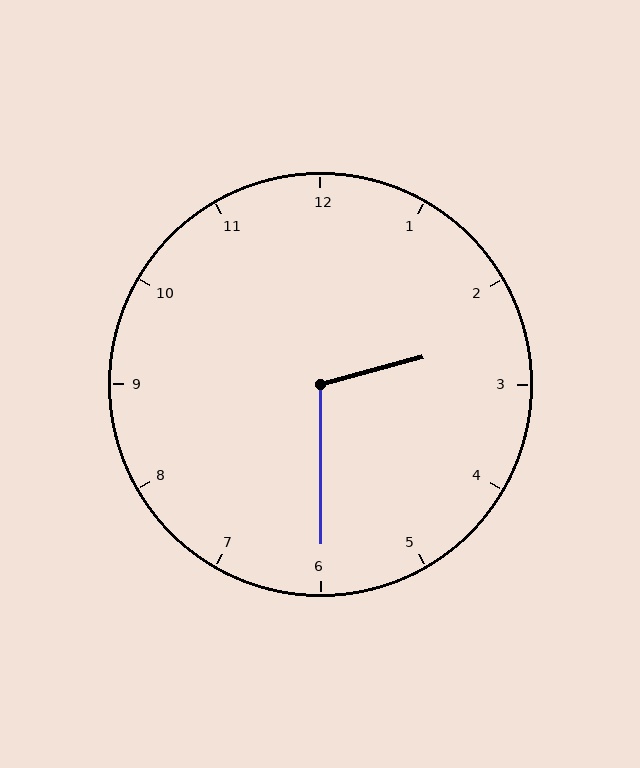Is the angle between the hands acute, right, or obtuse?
It is obtuse.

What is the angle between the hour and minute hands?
Approximately 105 degrees.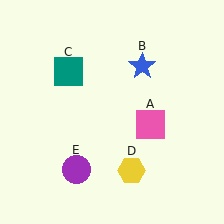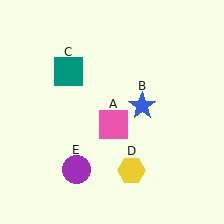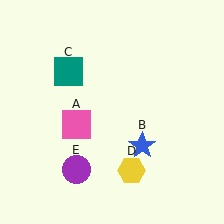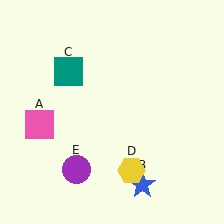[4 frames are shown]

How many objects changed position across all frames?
2 objects changed position: pink square (object A), blue star (object B).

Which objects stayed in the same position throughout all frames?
Teal square (object C) and yellow hexagon (object D) and purple circle (object E) remained stationary.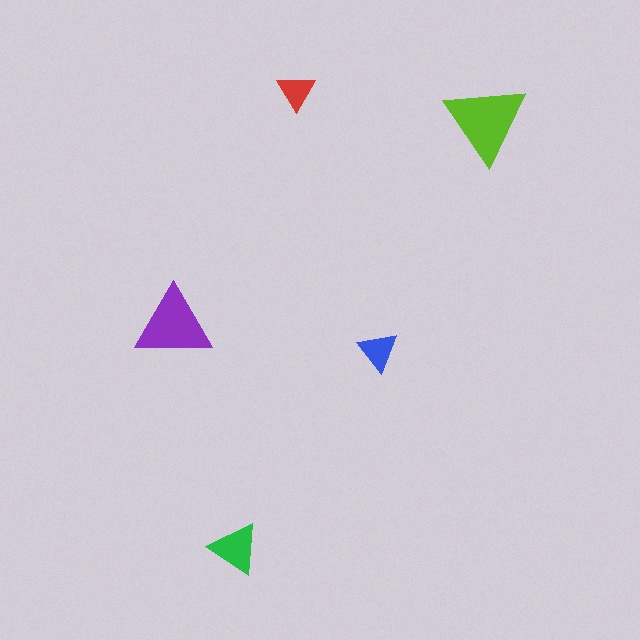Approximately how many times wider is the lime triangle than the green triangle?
About 1.5 times wider.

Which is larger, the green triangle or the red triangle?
The green one.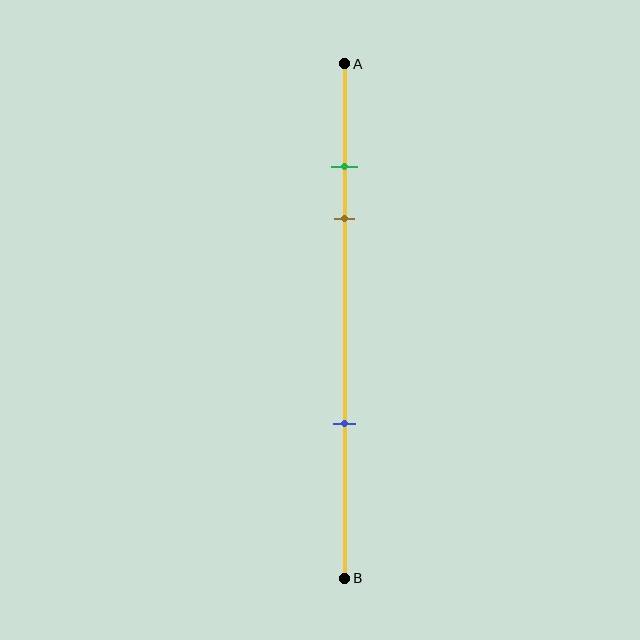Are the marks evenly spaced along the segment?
No, the marks are not evenly spaced.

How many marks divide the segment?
There are 3 marks dividing the segment.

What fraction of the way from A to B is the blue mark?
The blue mark is approximately 70% (0.7) of the way from A to B.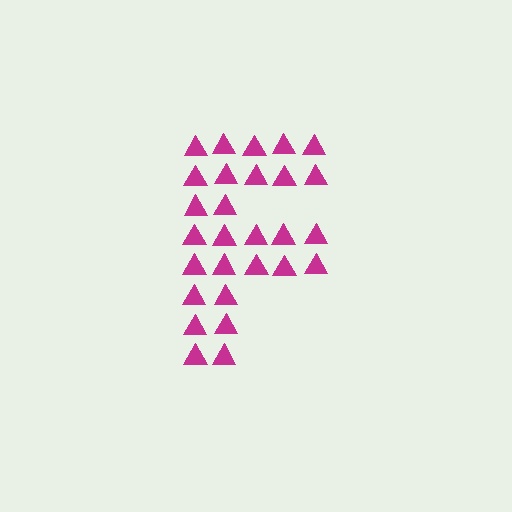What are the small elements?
The small elements are triangles.